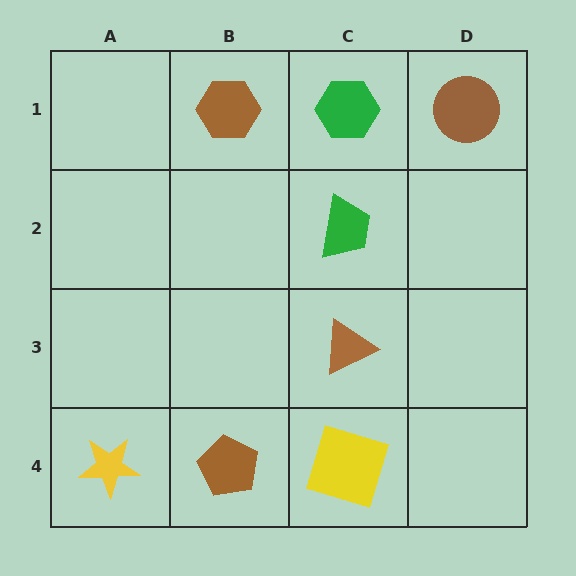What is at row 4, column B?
A brown pentagon.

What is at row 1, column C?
A green hexagon.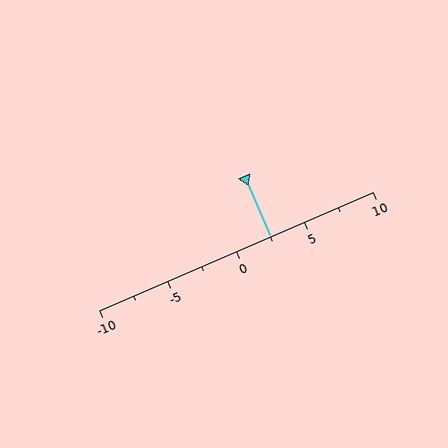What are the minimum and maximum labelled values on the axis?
The axis runs from -10 to 10.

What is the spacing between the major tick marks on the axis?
The major ticks are spaced 5 apart.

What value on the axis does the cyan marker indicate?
The marker indicates approximately 2.5.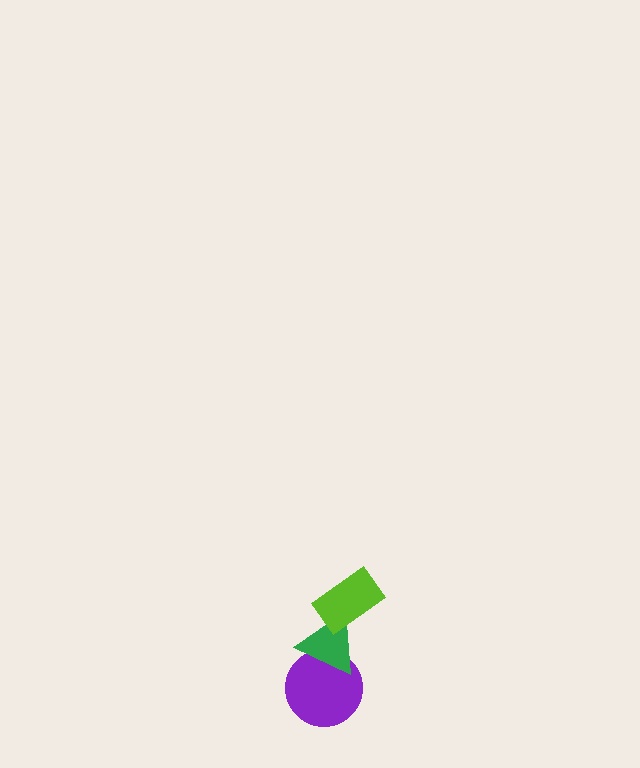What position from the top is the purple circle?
The purple circle is 3rd from the top.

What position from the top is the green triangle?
The green triangle is 2nd from the top.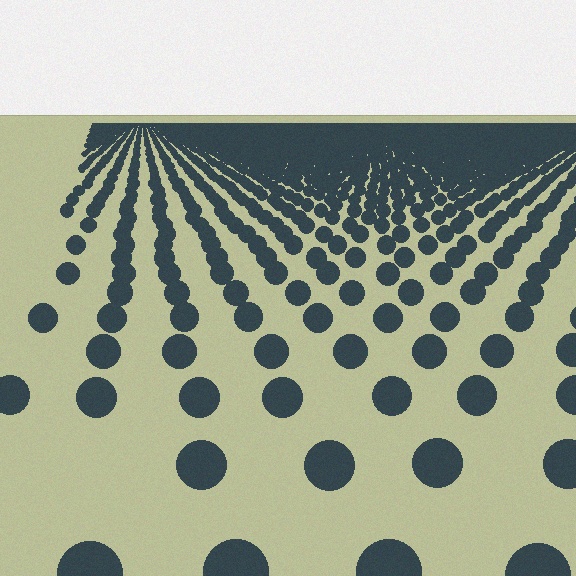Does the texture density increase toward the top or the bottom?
Density increases toward the top.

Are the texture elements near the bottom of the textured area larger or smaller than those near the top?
Larger. Near the bottom, elements are closer to the viewer and appear at a bigger on-screen size.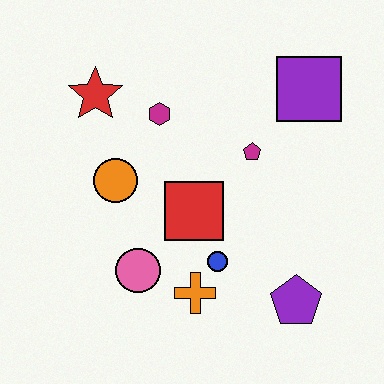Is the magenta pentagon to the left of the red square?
No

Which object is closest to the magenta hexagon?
The red star is closest to the magenta hexagon.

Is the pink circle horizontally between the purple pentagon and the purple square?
No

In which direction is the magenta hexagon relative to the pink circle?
The magenta hexagon is above the pink circle.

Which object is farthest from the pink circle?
The purple square is farthest from the pink circle.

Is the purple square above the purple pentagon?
Yes